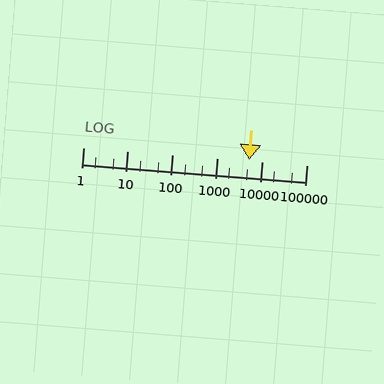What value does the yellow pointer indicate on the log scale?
The pointer indicates approximately 5200.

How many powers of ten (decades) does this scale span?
The scale spans 5 decades, from 1 to 100000.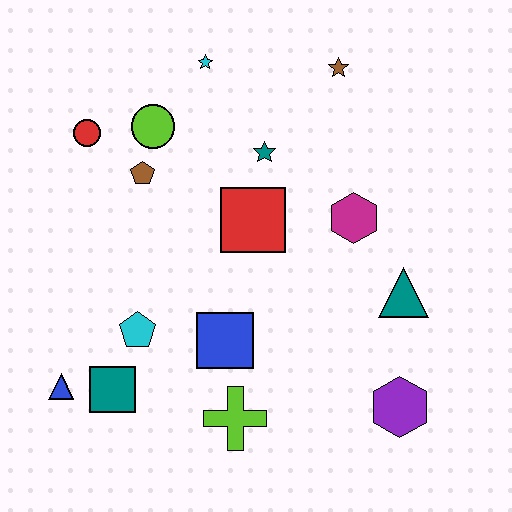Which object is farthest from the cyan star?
The purple hexagon is farthest from the cyan star.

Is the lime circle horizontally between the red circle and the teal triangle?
Yes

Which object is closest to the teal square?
The blue triangle is closest to the teal square.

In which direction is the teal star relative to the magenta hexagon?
The teal star is to the left of the magenta hexagon.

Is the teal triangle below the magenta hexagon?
Yes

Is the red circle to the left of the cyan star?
Yes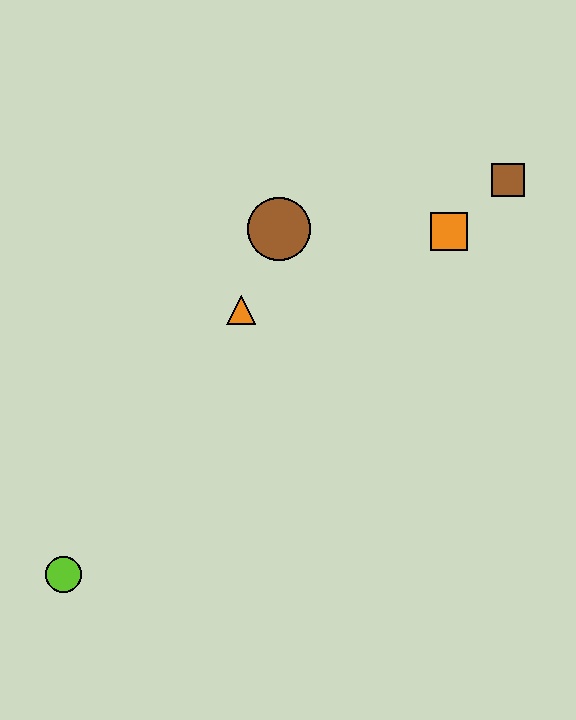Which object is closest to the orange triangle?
The brown circle is closest to the orange triangle.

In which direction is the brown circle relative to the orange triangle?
The brown circle is above the orange triangle.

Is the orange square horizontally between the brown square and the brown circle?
Yes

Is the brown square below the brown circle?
No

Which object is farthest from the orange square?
The lime circle is farthest from the orange square.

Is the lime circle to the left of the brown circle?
Yes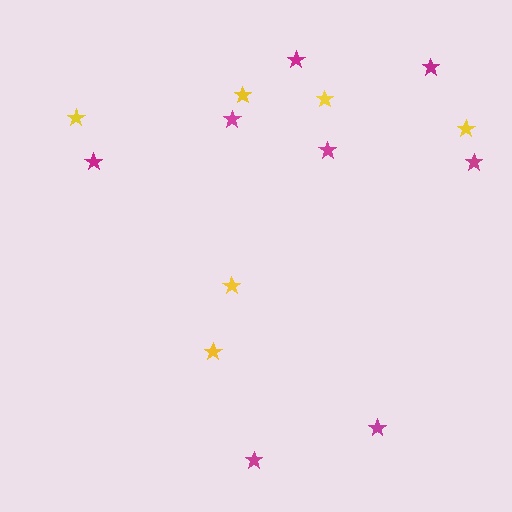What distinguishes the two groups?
There are 2 groups: one group of magenta stars (8) and one group of yellow stars (6).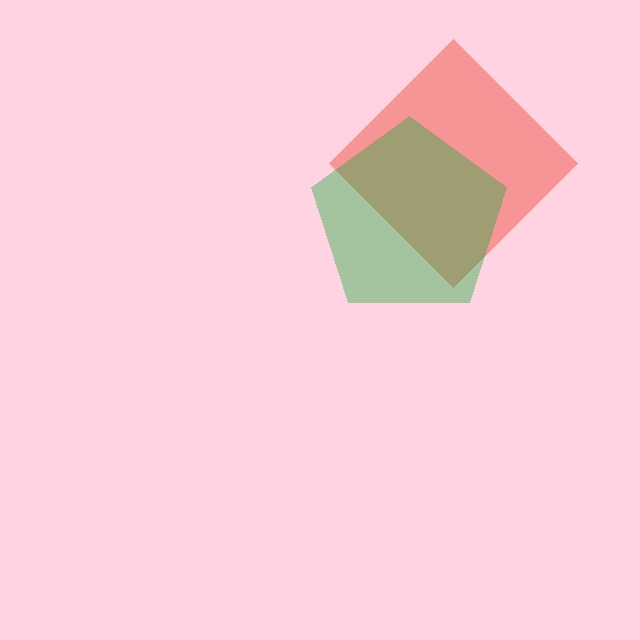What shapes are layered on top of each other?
The layered shapes are: a red diamond, a green pentagon.